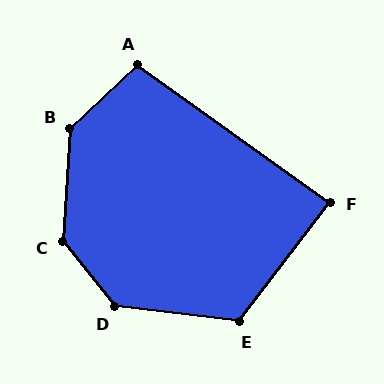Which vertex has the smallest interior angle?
F, at approximately 88 degrees.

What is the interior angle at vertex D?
Approximately 135 degrees (obtuse).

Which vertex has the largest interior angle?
C, at approximately 138 degrees.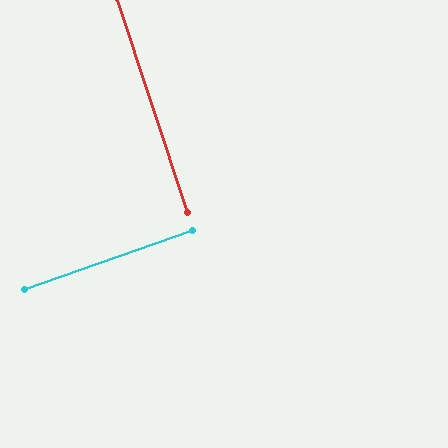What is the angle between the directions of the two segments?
Approximately 89 degrees.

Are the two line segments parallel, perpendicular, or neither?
Perpendicular — they meet at approximately 89°.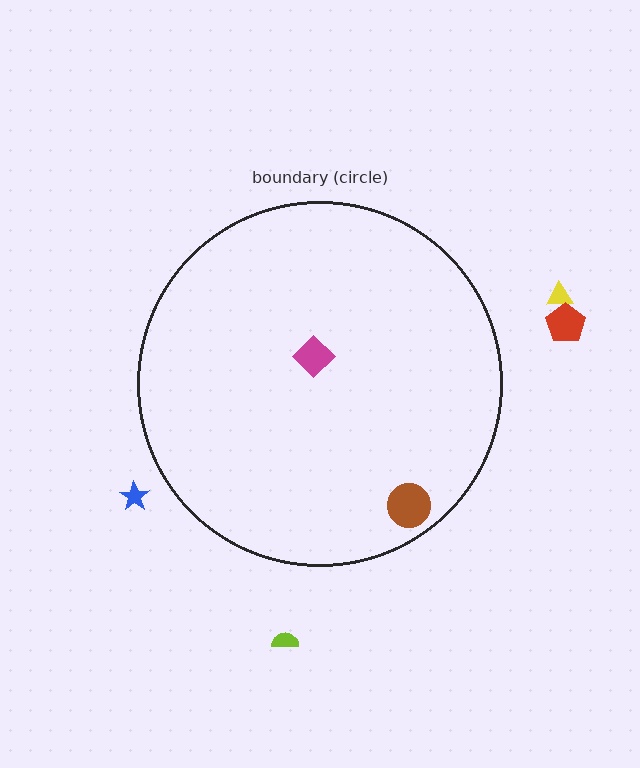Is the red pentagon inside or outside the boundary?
Outside.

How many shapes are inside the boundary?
2 inside, 4 outside.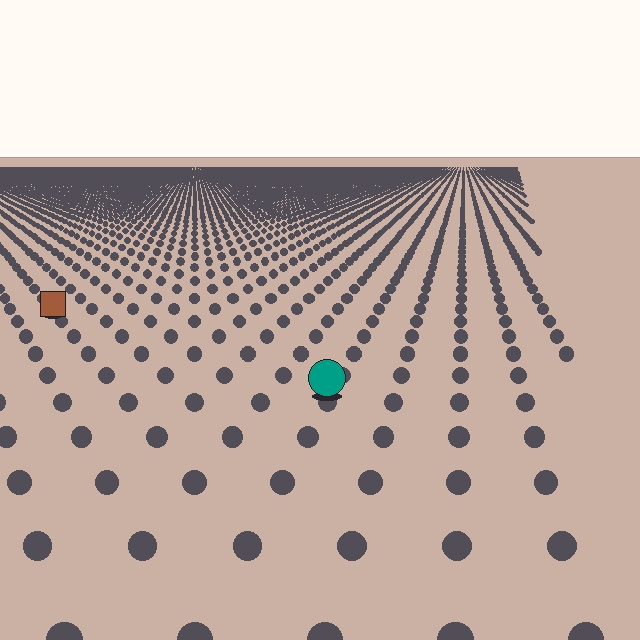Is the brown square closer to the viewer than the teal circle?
No. The teal circle is closer — you can tell from the texture gradient: the ground texture is coarser near it.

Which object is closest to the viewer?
The teal circle is closest. The texture marks near it are larger and more spread out.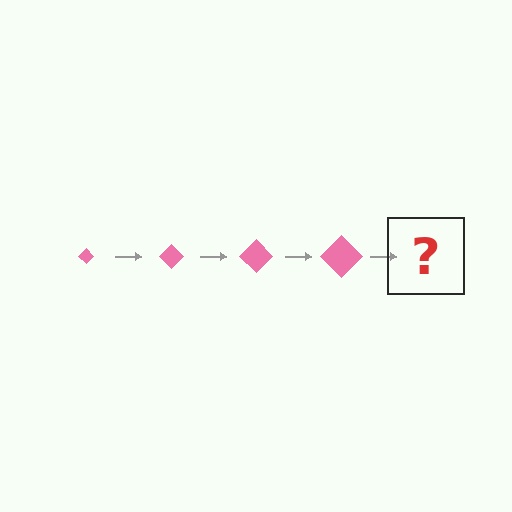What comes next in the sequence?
The next element should be a pink diamond, larger than the previous one.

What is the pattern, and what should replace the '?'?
The pattern is that the diamond gets progressively larger each step. The '?' should be a pink diamond, larger than the previous one.